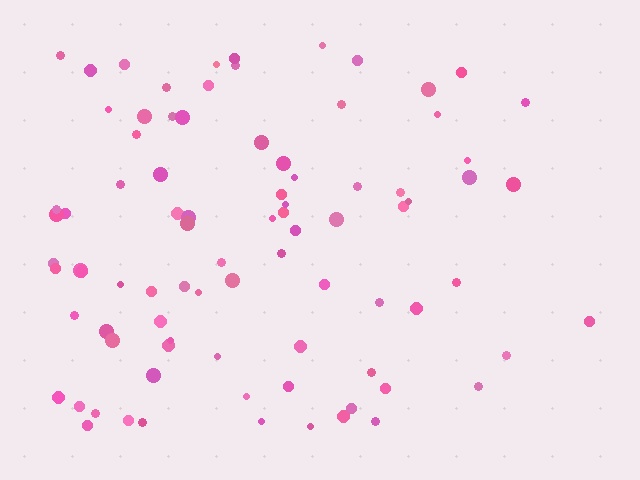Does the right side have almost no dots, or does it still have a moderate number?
Still a moderate number, just noticeably fewer than the left.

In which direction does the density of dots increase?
From right to left, with the left side densest.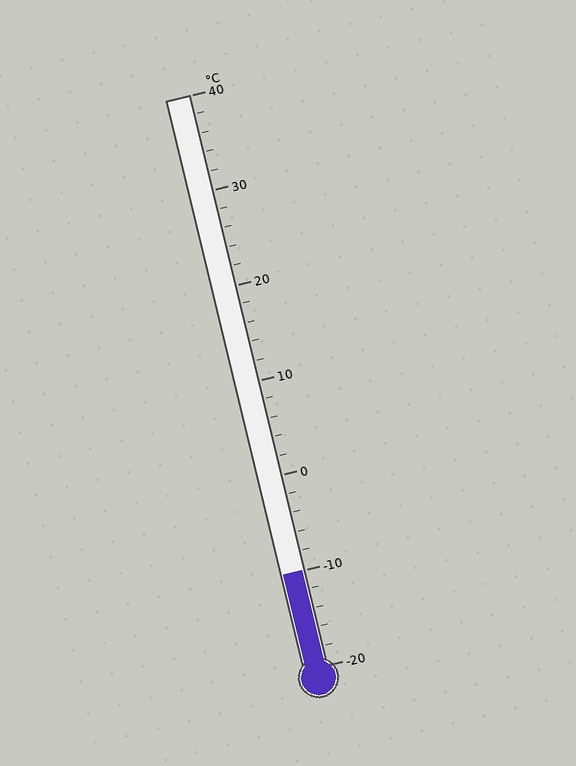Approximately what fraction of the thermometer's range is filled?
The thermometer is filled to approximately 15% of its range.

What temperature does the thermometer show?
The thermometer shows approximately -10°C.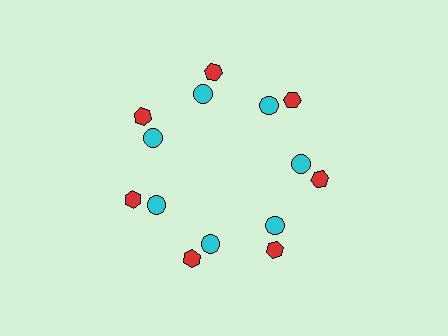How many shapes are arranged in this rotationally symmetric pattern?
There are 14 shapes, arranged in 7 groups of 2.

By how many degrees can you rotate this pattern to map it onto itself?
The pattern maps onto itself every 51 degrees of rotation.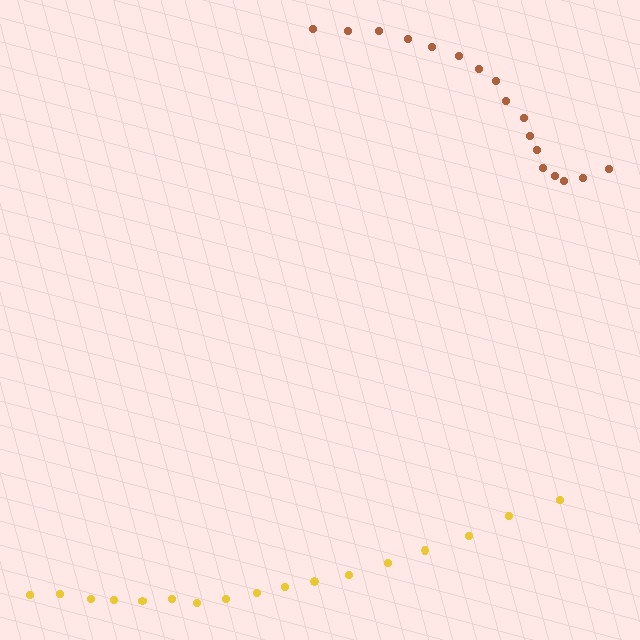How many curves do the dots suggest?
There are 2 distinct paths.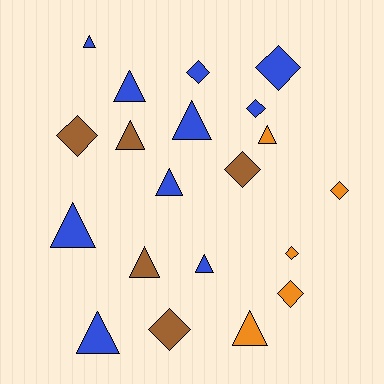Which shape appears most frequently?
Triangle, with 11 objects.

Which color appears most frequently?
Blue, with 10 objects.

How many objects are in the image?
There are 20 objects.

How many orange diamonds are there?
There are 3 orange diamonds.